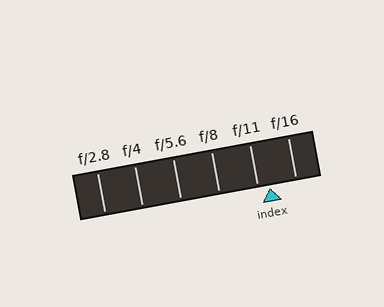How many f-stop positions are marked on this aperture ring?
There are 6 f-stop positions marked.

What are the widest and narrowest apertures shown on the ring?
The widest aperture shown is f/2.8 and the narrowest is f/16.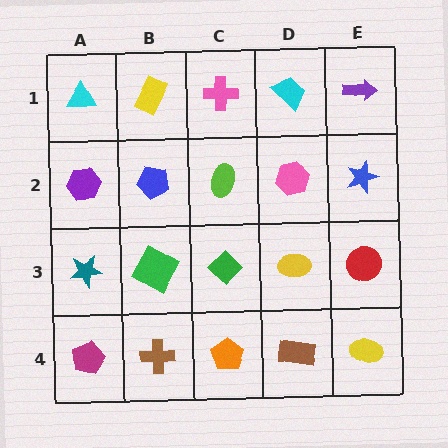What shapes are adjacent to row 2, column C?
A pink cross (row 1, column C), a green diamond (row 3, column C), a blue pentagon (row 2, column B), a pink hexagon (row 2, column D).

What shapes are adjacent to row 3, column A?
A purple hexagon (row 2, column A), a magenta pentagon (row 4, column A), a green square (row 3, column B).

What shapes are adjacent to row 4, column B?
A green square (row 3, column B), a magenta pentagon (row 4, column A), an orange pentagon (row 4, column C).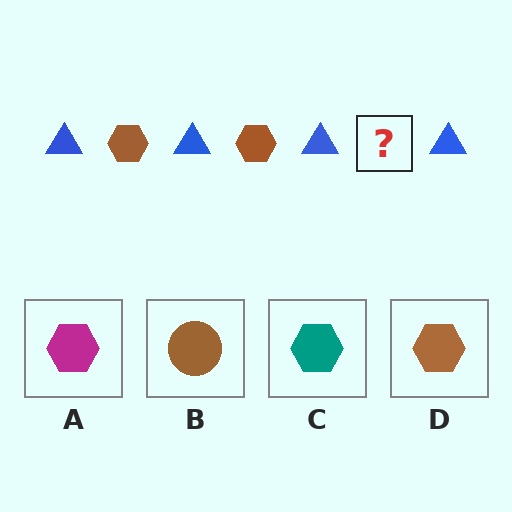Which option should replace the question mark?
Option D.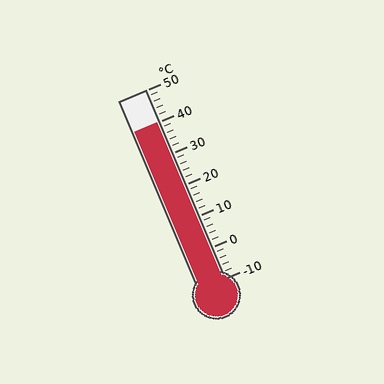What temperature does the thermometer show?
The thermometer shows approximately 40°C.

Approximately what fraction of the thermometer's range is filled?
The thermometer is filled to approximately 85% of its range.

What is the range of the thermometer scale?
The thermometer scale ranges from -10°C to 50°C.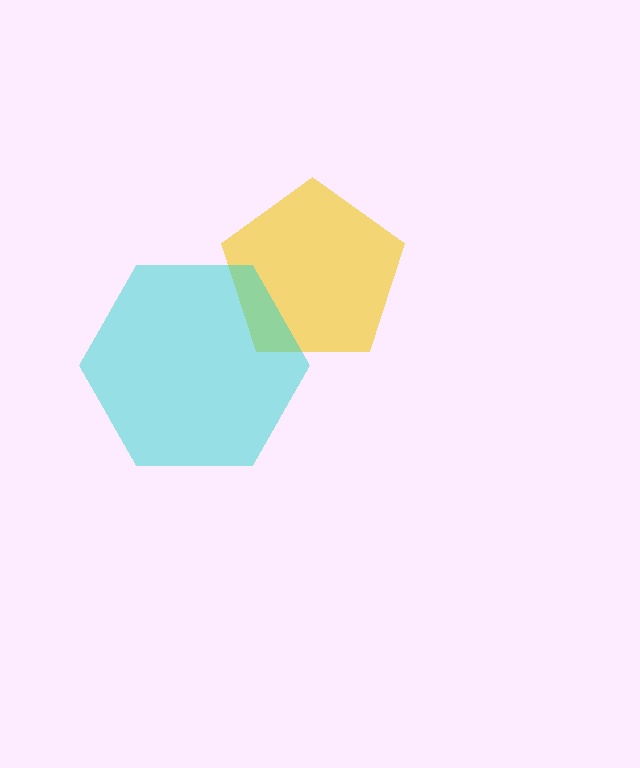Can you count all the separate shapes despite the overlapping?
Yes, there are 2 separate shapes.